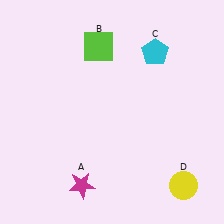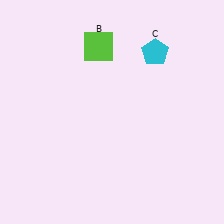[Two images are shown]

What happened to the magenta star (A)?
The magenta star (A) was removed in Image 2. It was in the bottom-left area of Image 1.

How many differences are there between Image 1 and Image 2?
There are 2 differences between the two images.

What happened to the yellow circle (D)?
The yellow circle (D) was removed in Image 2. It was in the bottom-right area of Image 1.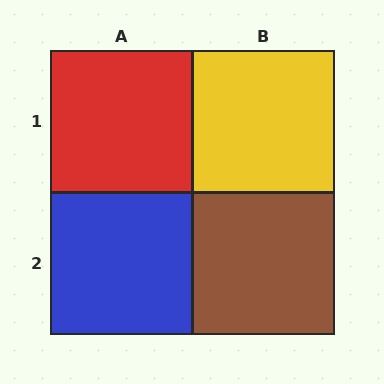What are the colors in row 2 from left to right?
Blue, brown.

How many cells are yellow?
1 cell is yellow.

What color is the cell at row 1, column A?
Red.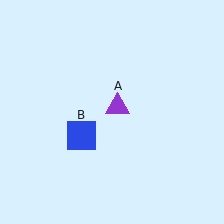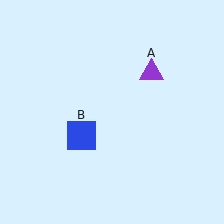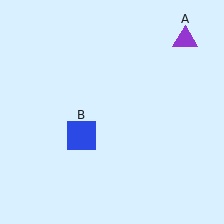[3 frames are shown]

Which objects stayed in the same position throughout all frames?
Blue square (object B) remained stationary.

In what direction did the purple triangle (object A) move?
The purple triangle (object A) moved up and to the right.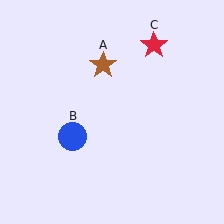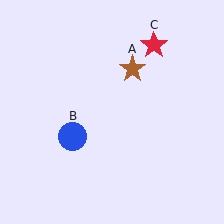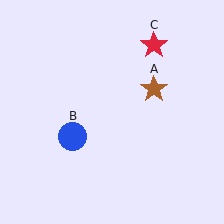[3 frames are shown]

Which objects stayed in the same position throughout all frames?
Blue circle (object B) and red star (object C) remained stationary.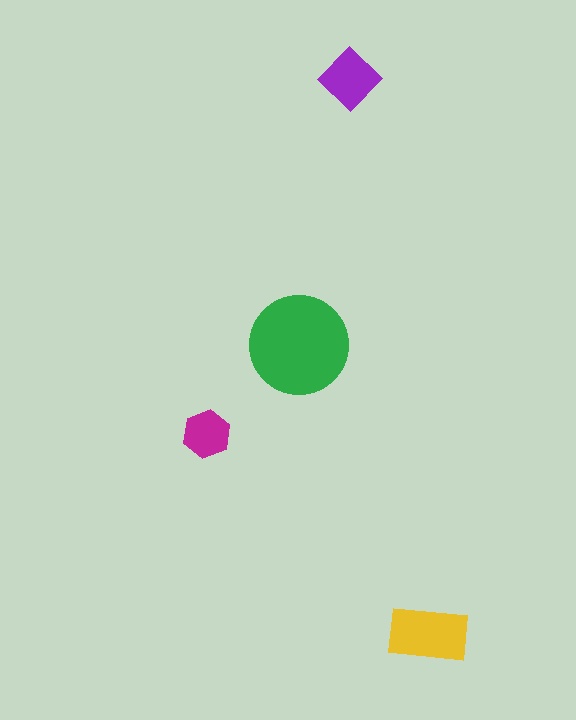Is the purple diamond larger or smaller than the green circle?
Smaller.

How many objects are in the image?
There are 4 objects in the image.